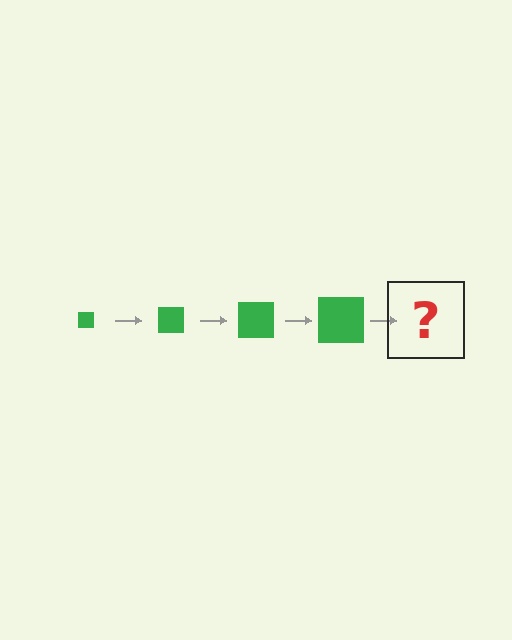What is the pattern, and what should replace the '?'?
The pattern is that the square gets progressively larger each step. The '?' should be a green square, larger than the previous one.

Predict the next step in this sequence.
The next step is a green square, larger than the previous one.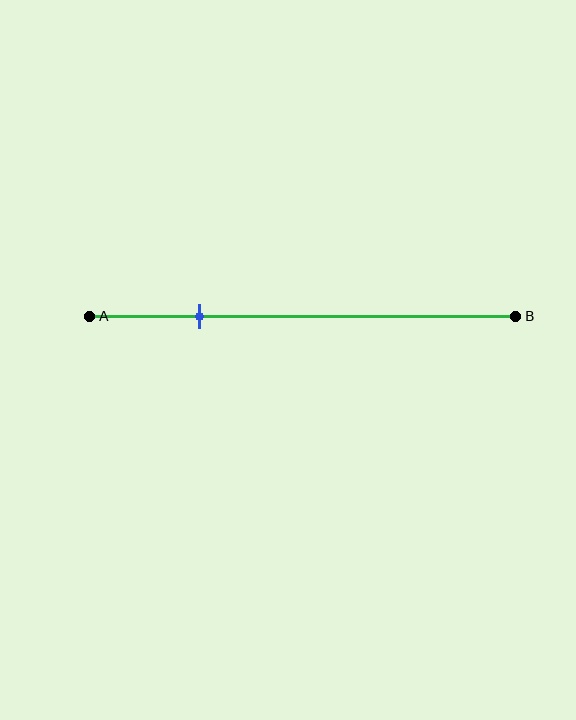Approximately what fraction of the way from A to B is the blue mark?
The blue mark is approximately 25% of the way from A to B.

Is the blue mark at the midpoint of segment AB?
No, the mark is at about 25% from A, not at the 50% midpoint.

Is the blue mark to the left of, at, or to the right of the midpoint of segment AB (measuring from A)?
The blue mark is to the left of the midpoint of segment AB.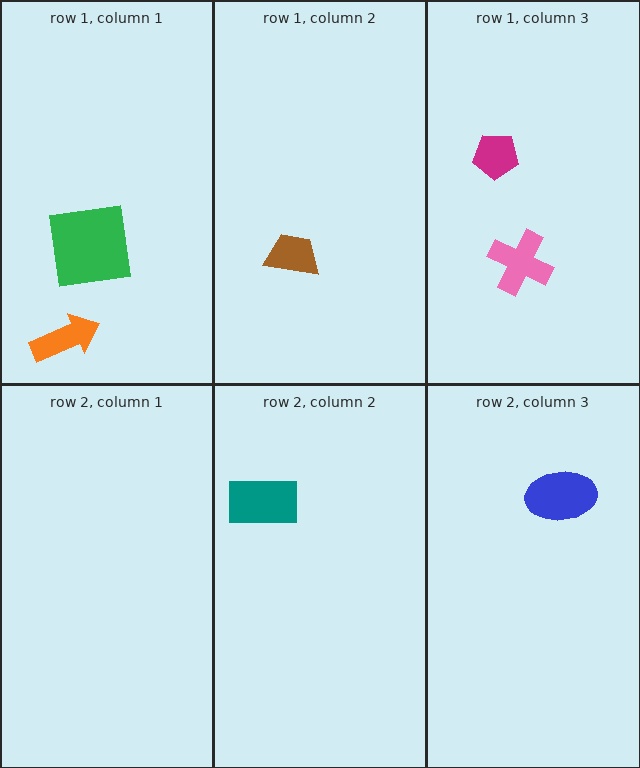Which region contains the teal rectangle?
The row 2, column 2 region.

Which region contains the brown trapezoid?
The row 1, column 2 region.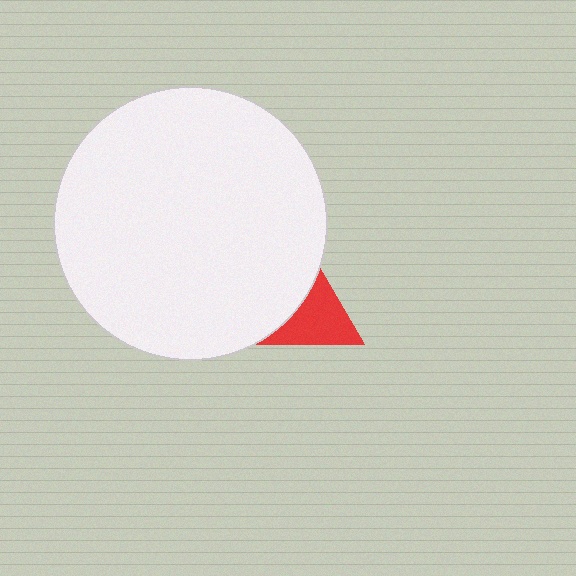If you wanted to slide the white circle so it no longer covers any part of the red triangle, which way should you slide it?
Slide it left — that is the most direct way to separate the two shapes.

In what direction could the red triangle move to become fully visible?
The red triangle could move right. That would shift it out from behind the white circle entirely.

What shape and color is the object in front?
The object in front is a white circle.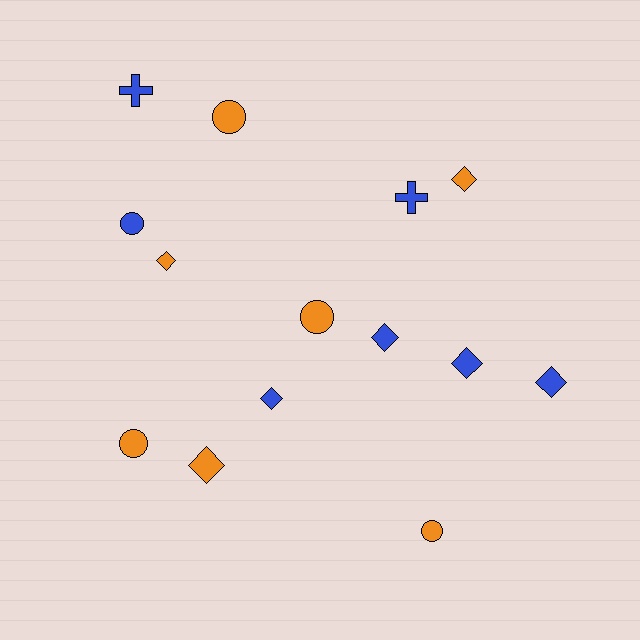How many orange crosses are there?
There are no orange crosses.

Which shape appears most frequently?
Diamond, with 7 objects.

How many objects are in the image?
There are 14 objects.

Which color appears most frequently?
Blue, with 7 objects.